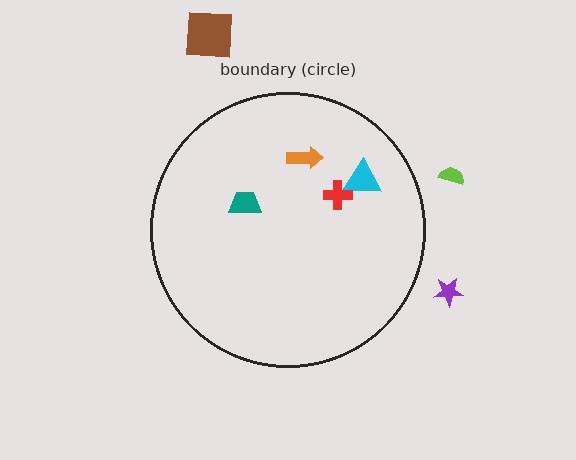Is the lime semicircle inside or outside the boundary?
Outside.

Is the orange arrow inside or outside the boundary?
Inside.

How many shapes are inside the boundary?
4 inside, 3 outside.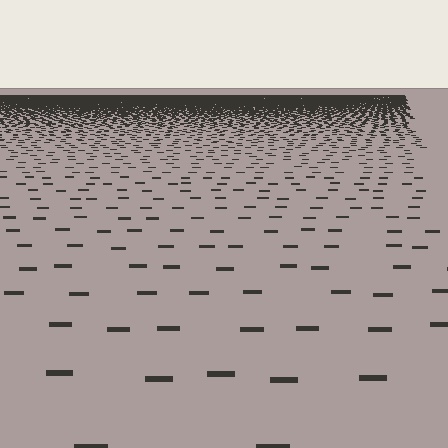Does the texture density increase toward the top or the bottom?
Density increases toward the top.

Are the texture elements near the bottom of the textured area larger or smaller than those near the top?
Larger. Near the bottom, elements are closer to the viewer and appear at a bigger on-screen size.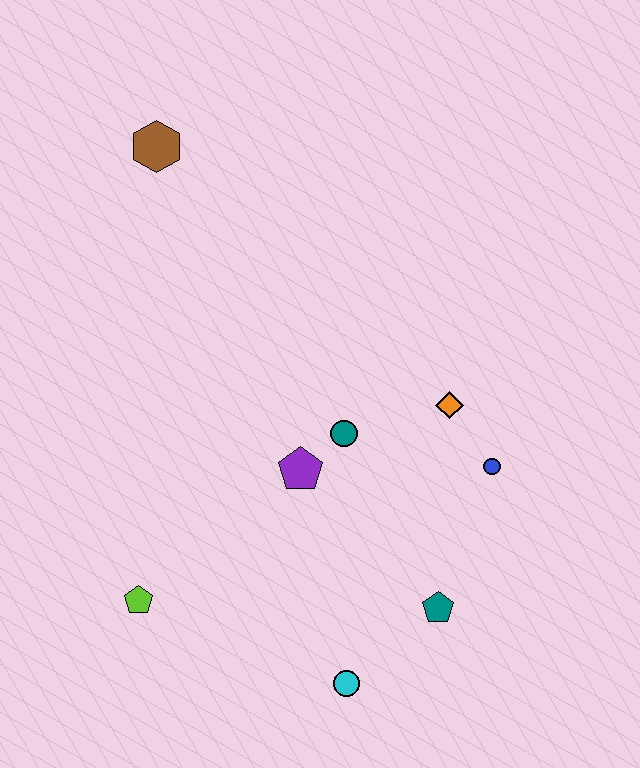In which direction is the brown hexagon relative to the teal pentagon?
The brown hexagon is above the teal pentagon.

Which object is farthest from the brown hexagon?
The cyan circle is farthest from the brown hexagon.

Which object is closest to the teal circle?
The purple pentagon is closest to the teal circle.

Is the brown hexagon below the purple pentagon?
No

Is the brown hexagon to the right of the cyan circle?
No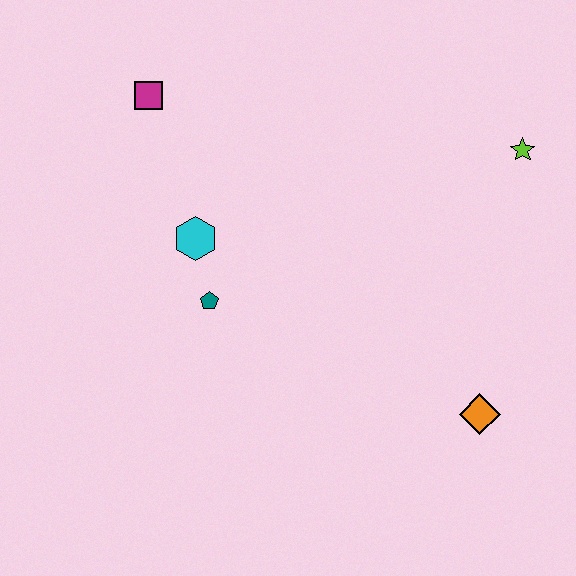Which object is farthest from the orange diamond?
The magenta square is farthest from the orange diamond.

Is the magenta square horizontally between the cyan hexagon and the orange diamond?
No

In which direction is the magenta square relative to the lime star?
The magenta square is to the left of the lime star.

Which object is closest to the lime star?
The orange diamond is closest to the lime star.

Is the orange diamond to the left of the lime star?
Yes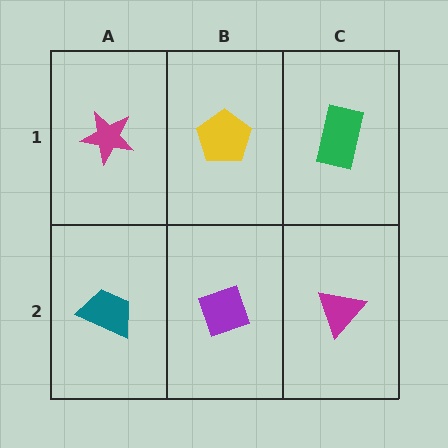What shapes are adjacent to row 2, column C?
A green rectangle (row 1, column C), a purple diamond (row 2, column B).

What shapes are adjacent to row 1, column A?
A teal trapezoid (row 2, column A), a yellow pentagon (row 1, column B).